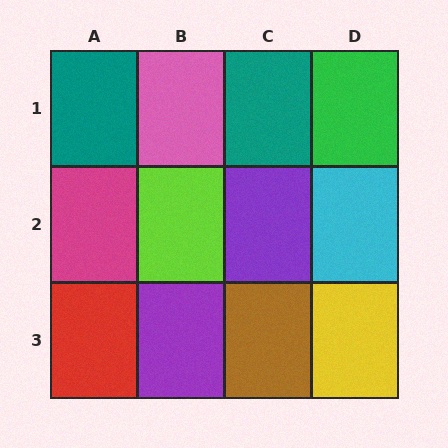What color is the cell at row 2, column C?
Purple.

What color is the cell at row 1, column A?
Teal.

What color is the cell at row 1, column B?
Pink.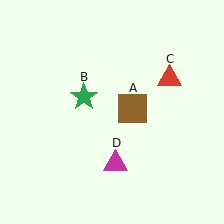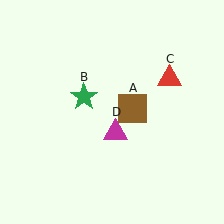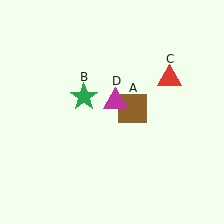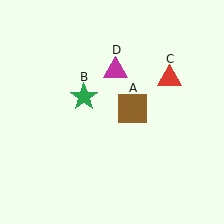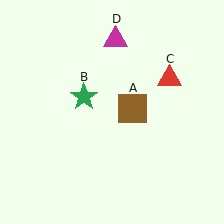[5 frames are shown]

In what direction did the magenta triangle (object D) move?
The magenta triangle (object D) moved up.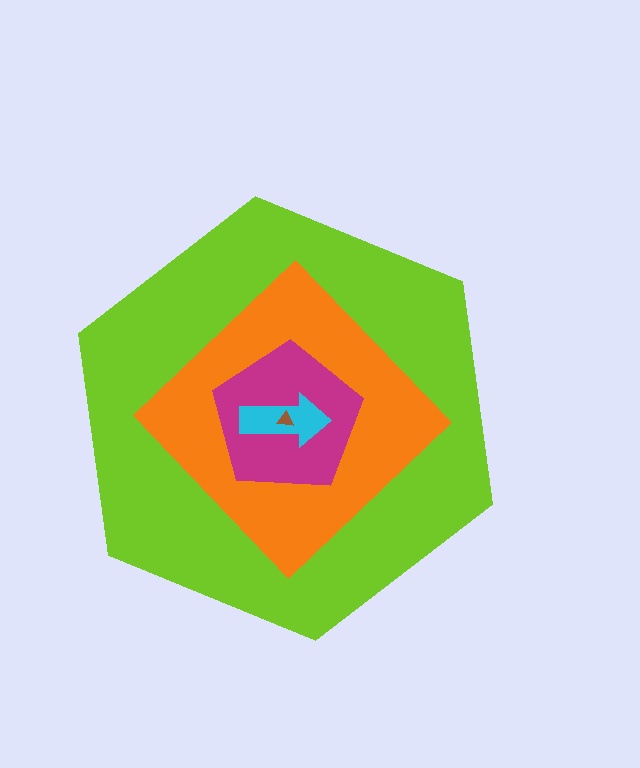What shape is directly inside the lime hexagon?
The orange diamond.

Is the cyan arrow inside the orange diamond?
Yes.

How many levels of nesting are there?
5.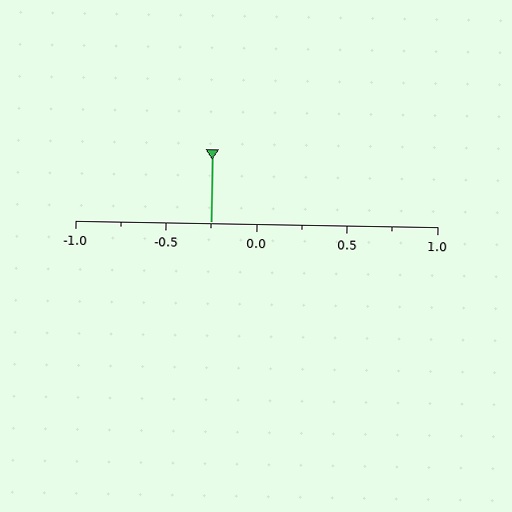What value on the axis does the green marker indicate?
The marker indicates approximately -0.25.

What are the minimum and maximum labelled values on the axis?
The axis runs from -1.0 to 1.0.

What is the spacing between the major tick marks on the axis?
The major ticks are spaced 0.5 apart.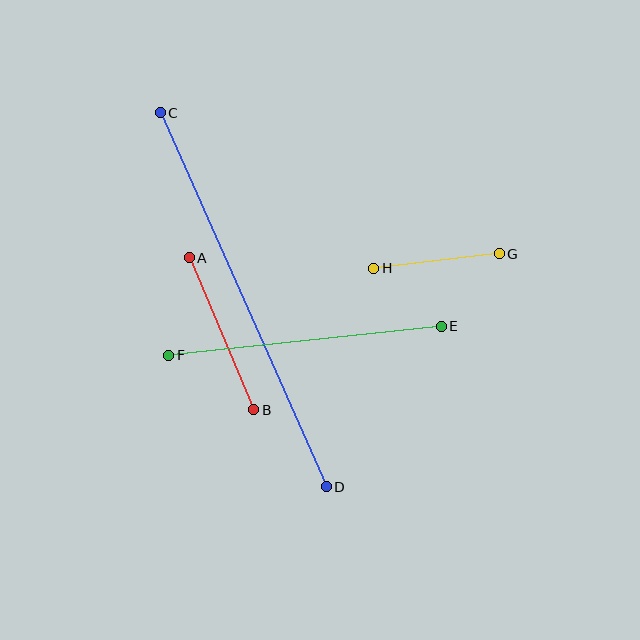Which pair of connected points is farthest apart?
Points C and D are farthest apart.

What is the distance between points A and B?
The distance is approximately 165 pixels.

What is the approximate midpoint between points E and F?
The midpoint is at approximately (305, 341) pixels.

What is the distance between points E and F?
The distance is approximately 274 pixels.